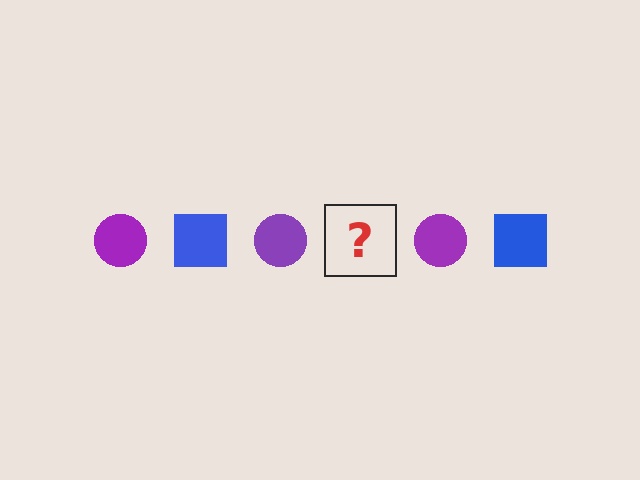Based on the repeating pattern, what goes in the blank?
The blank should be a blue square.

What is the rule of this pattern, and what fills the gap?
The rule is that the pattern alternates between purple circle and blue square. The gap should be filled with a blue square.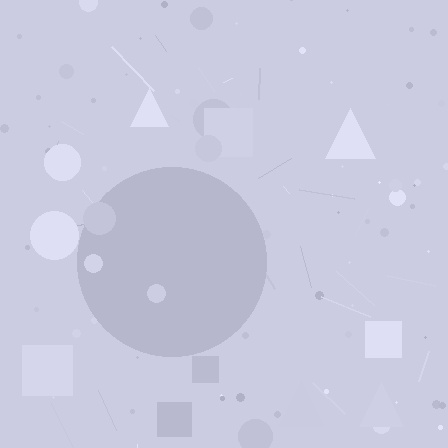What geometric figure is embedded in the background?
A circle is embedded in the background.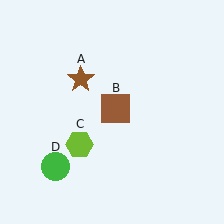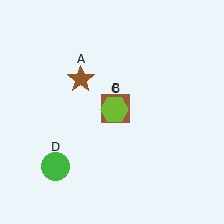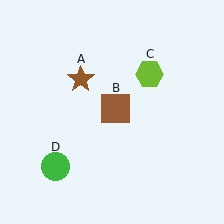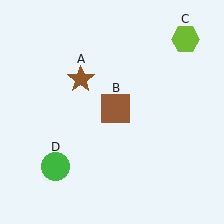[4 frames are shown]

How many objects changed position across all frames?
1 object changed position: lime hexagon (object C).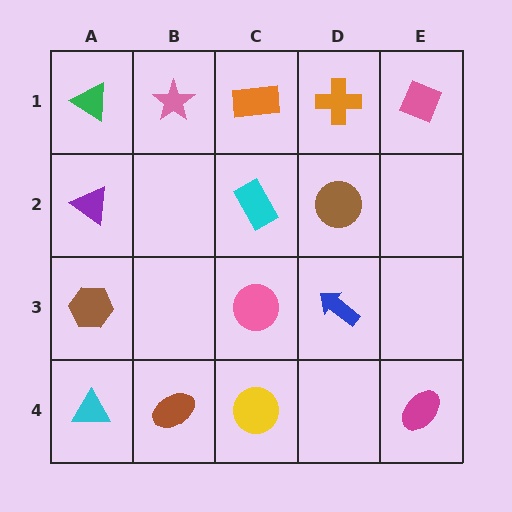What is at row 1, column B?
A pink star.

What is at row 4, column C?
A yellow circle.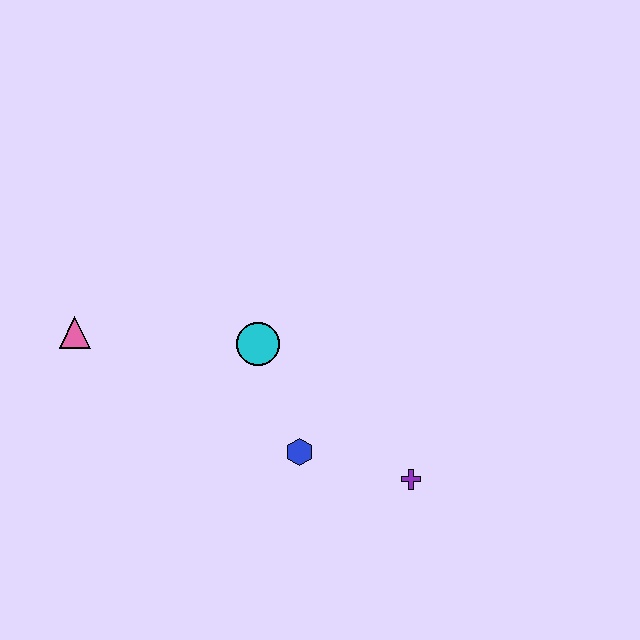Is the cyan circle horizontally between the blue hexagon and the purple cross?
No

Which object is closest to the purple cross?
The blue hexagon is closest to the purple cross.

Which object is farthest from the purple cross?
The pink triangle is farthest from the purple cross.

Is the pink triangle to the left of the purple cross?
Yes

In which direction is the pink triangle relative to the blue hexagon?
The pink triangle is to the left of the blue hexagon.